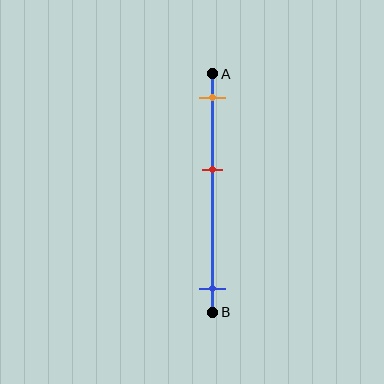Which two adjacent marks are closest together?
The orange and red marks are the closest adjacent pair.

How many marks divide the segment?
There are 3 marks dividing the segment.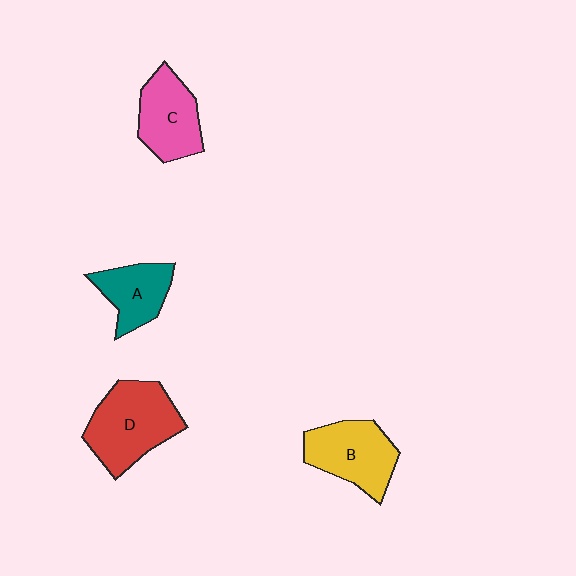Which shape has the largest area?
Shape D (red).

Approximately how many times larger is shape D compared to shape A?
Approximately 1.6 times.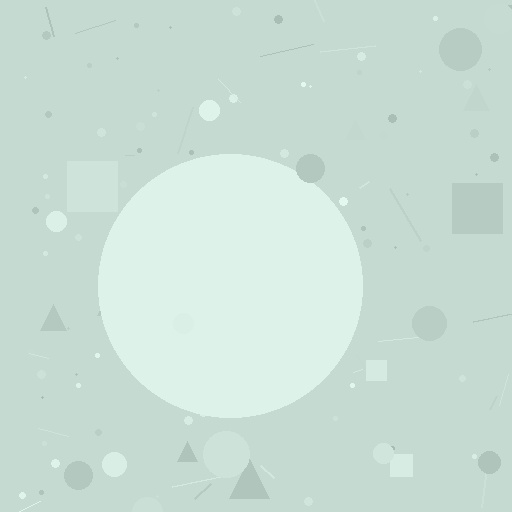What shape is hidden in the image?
A circle is hidden in the image.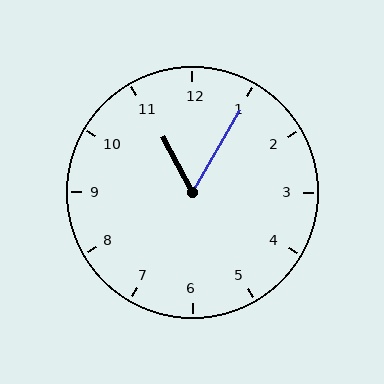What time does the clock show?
11:05.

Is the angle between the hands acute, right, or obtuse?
It is acute.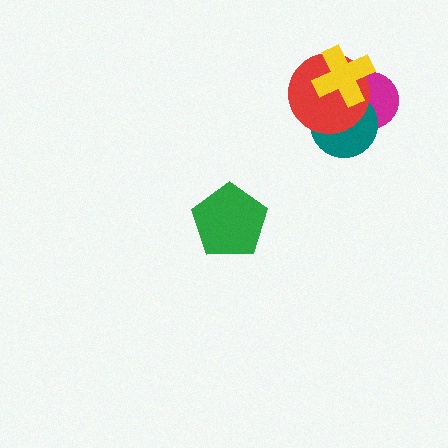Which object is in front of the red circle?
The yellow cross is in front of the red circle.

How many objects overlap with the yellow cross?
3 objects overlap with the yellow cross.